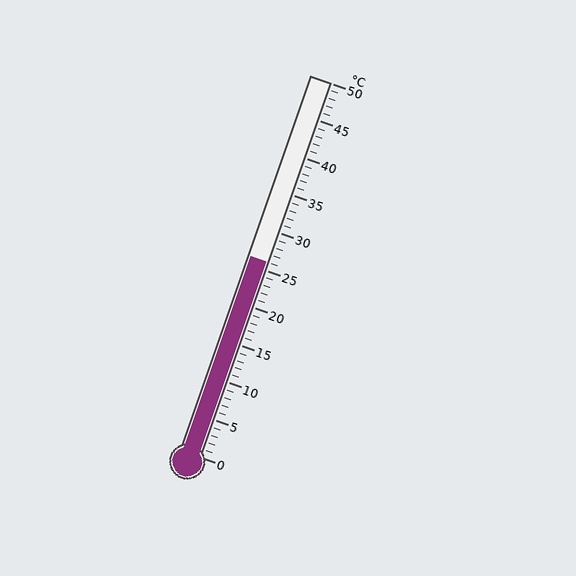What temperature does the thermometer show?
The thermometer shows approximately 26°C.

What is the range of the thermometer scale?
The thermometer scale ranges from 0°C to 50°C.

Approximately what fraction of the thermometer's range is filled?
The thermometer is filled to approximately 50% of its range.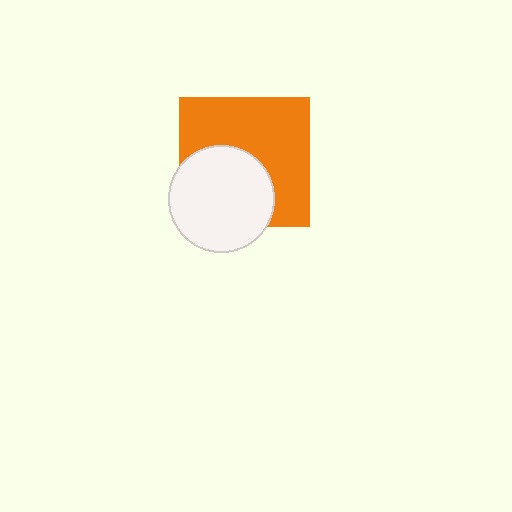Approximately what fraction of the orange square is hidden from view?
Roughly 41% of the orange square is hidden behind the white circle.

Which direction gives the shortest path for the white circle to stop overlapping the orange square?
Moving toward the lower-left gives the shortest separation.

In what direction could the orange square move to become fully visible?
The orange square could move toward the upper-right. That would shift it out from behind the white circle entirely.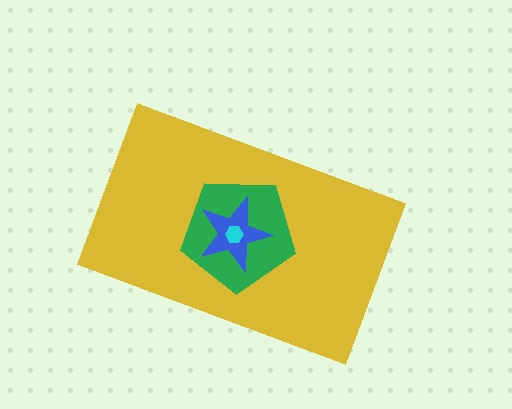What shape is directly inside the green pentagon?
The blue star.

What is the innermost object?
The cyan hexagon.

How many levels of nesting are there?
4.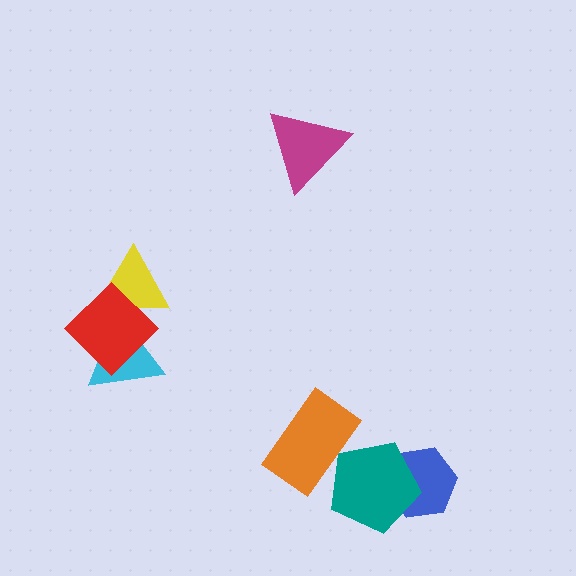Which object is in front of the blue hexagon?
The teal pentagon is in front of the blue hexagon.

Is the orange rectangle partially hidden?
No, no other shape covers it.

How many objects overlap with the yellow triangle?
2 objects overlap with the yellow triangle.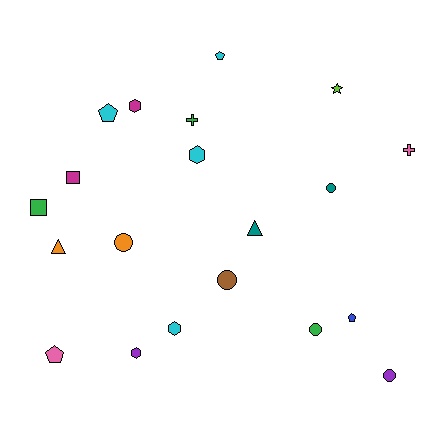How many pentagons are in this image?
There are 4 pentagons.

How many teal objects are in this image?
There are 2 teal objects.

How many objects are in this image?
There are 20 objects.